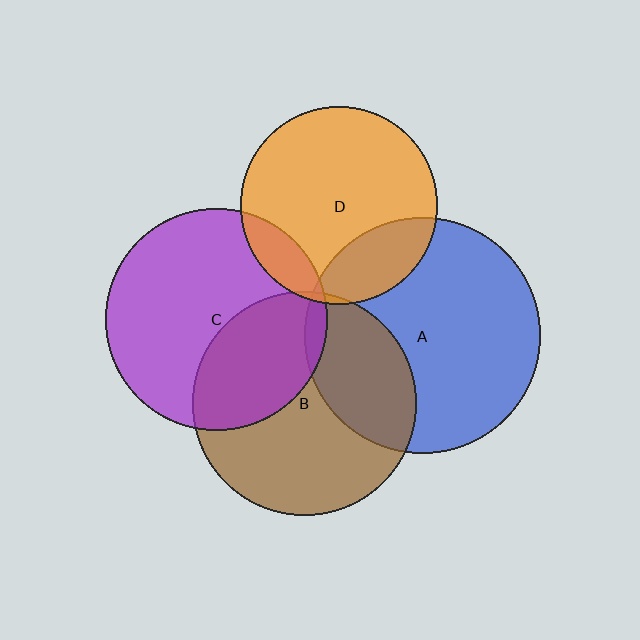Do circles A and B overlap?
Yes.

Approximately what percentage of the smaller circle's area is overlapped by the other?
Approximately 30%.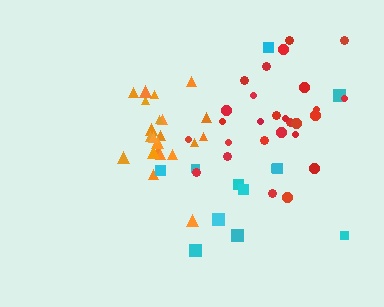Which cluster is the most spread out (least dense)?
Cyan.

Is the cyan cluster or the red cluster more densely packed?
Red.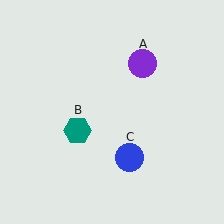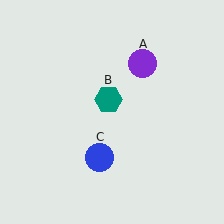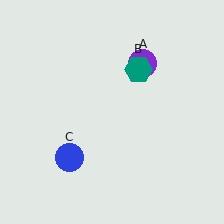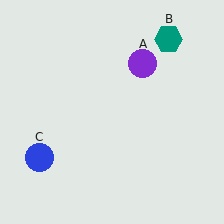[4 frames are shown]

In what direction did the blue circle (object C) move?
The blue circle (object C) moved left.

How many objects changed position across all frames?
2 objects changed position: teal hexagon (object B), blue circle (object C).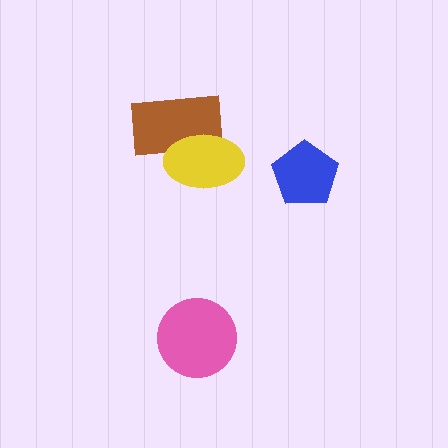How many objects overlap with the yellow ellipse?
1 object overlaps with the yellow ellipse.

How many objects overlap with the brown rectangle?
1 object overlaps with the brown rectangle.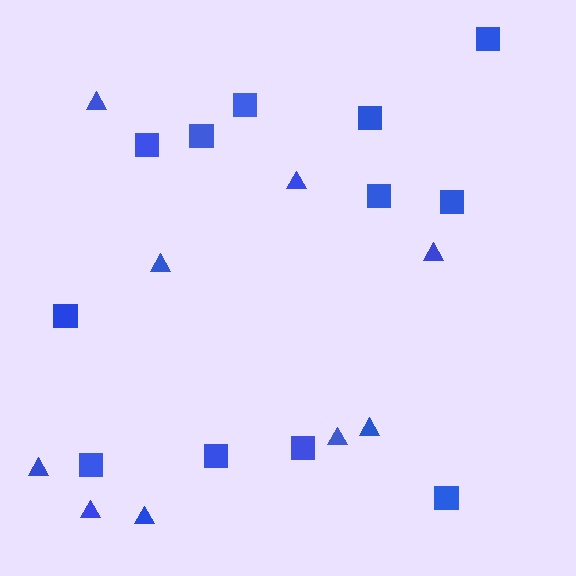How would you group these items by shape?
There are 2 groups: one group of triangles (9) and one group of squares (12).